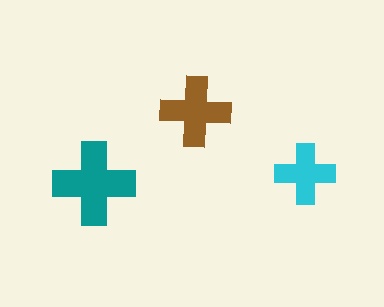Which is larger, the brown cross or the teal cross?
The teal one.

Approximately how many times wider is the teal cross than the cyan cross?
About 1.5 times wider.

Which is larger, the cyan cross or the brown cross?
The brown one.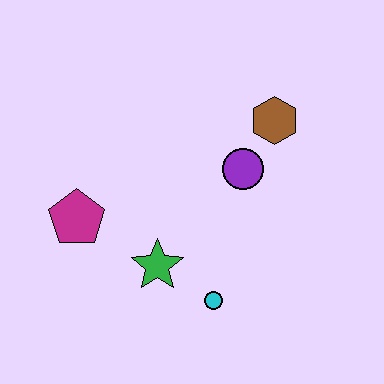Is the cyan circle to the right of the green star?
Yes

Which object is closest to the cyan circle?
The green star is closest to the cyan circle.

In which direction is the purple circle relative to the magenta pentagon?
The purple circle is to the right of the magenta pentagon.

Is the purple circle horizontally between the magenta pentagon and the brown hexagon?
Yes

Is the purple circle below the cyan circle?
No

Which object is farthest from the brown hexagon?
The magenta pentagon is farthest from the brown hexagon.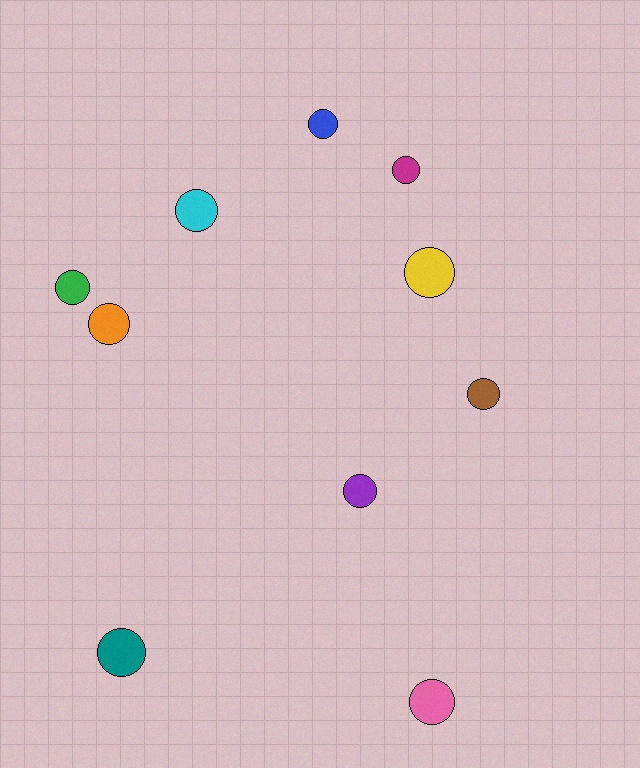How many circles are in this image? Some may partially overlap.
There are 10 circles.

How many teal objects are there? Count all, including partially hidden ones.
There is 1 teal object.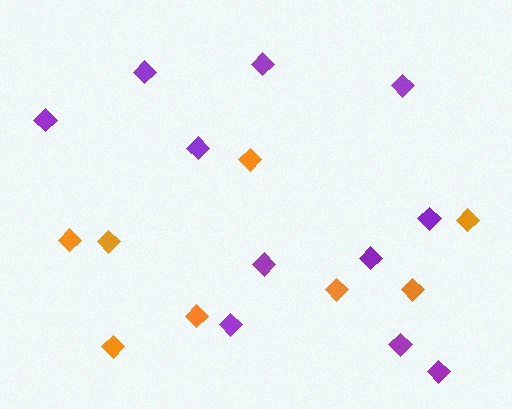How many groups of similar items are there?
There are 2 groups: one group of purple diamonds (11) and one group of orange diamonds (8).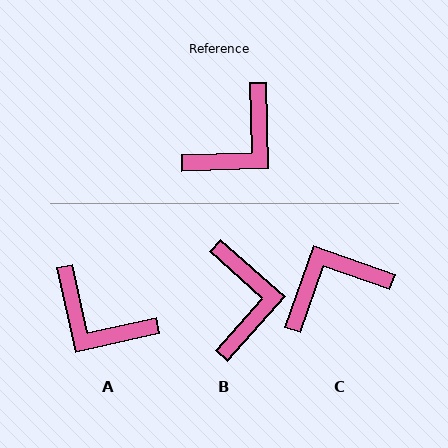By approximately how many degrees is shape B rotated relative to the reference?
Approximately 47 degrees counter-clockwise.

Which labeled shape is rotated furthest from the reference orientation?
C, about 159 degrees away.